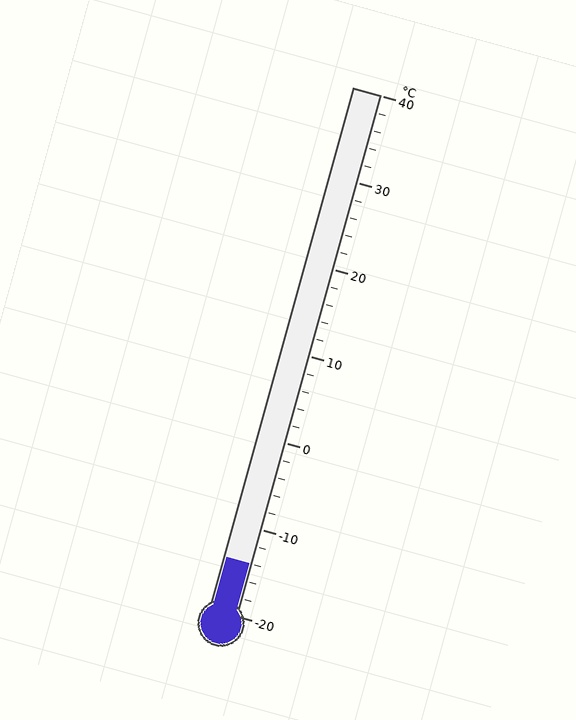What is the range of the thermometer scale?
The thermometer scale ranges from -20°C to 40°C.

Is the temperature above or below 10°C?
The temperature is below 10°C.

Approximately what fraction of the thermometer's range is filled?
The thermometer is filled to approximately 10% of its range.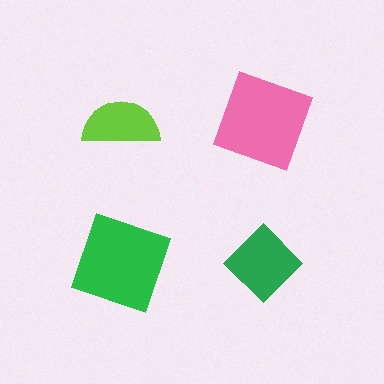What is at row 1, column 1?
A lime semicircle.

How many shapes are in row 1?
2 shapes.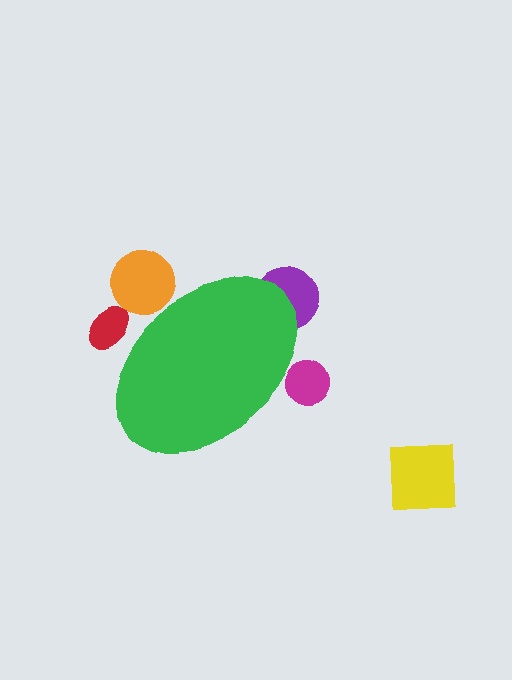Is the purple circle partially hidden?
Yes, the purple circle is partially hidden behind the green ellipse.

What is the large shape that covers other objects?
A green ellipse.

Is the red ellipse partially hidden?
Yes, the red ellipse is partially hidden behind the green ellipse.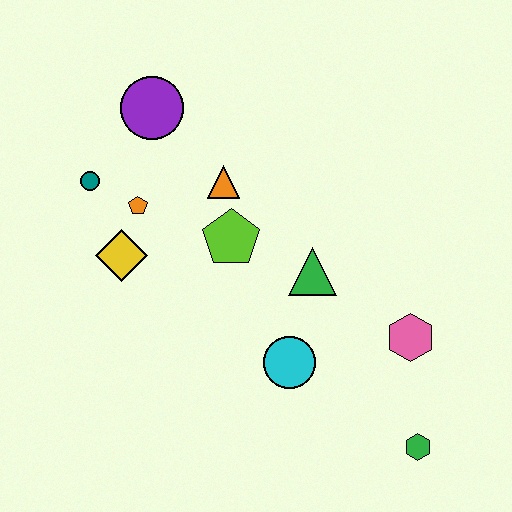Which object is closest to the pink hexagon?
The green hexagon is closest to the pink hexagon.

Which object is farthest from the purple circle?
The green hexagon is farthest from the purple circle.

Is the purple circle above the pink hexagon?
Yes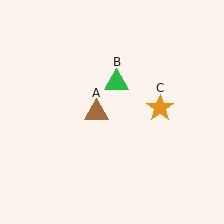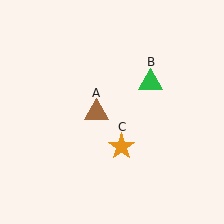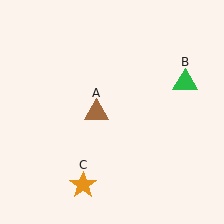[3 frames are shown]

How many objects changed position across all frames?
2 objects changed position: green triangle (object B), orange star (object C).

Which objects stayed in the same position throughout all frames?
Brown triangle (object A) remained stationary.